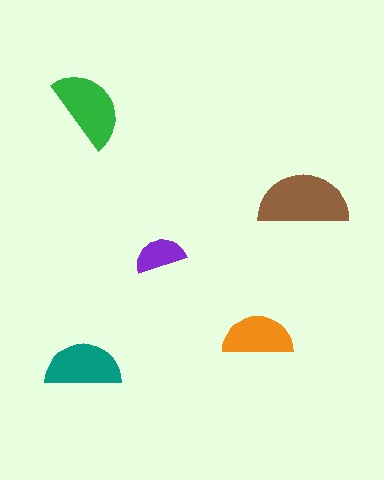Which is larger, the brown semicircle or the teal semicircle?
The brown one.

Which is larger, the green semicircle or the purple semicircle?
The green one.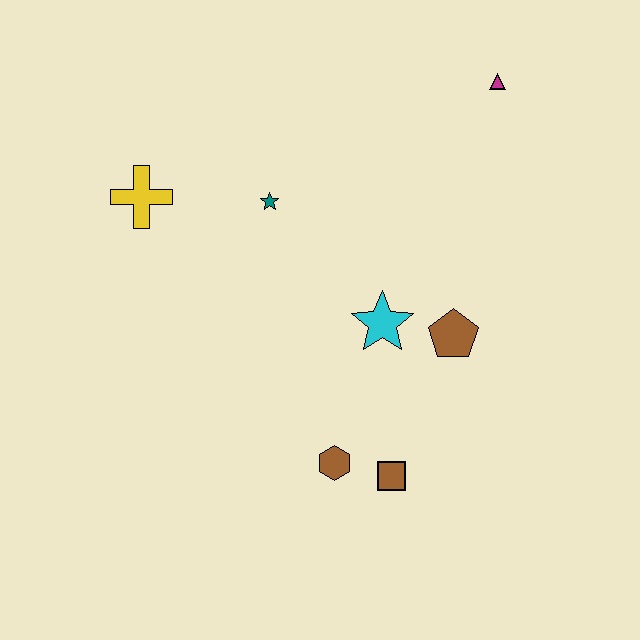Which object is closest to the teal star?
The yellow cross is closest to the teal star.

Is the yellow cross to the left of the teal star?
Yes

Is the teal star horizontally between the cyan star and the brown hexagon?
No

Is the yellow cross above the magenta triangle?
No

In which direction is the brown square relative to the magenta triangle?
The brown square is below the magenta triangle.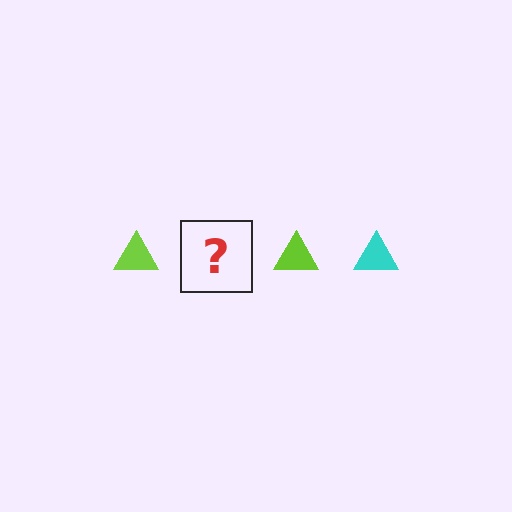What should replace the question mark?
The question mark should be replaced with a cyan triangle.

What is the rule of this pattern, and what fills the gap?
The rule is that the pattern cycles through lime, cyan triangles. The gap should be filled with a cyan triangle.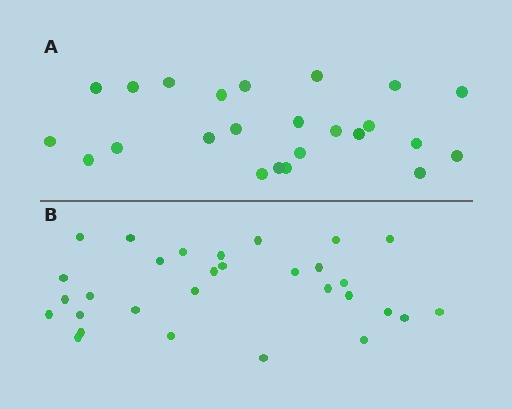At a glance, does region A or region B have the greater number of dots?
Region B (the bottom region) has more dots.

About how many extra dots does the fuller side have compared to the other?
Region B has about 6 more dots than region A.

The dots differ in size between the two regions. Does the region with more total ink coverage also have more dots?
No. Region A has more total ink coverage because its dots are larger, but region B actually contains more individual dots. Total area can be misleading — the number of items is what matters here.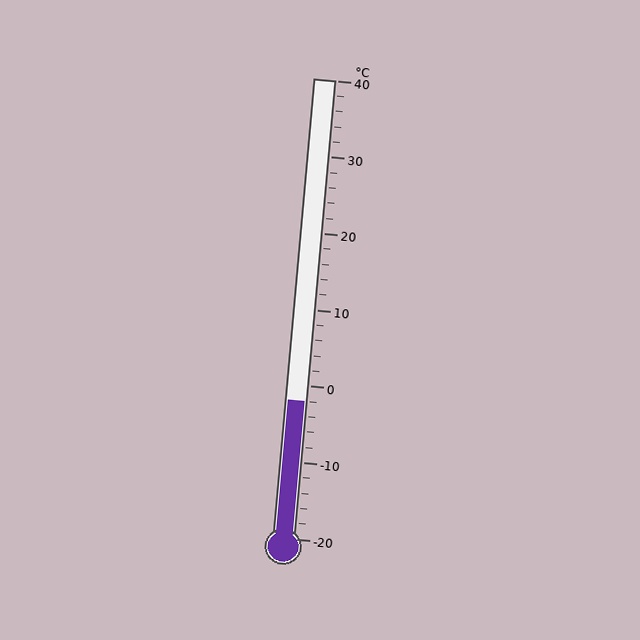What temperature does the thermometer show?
The thermometer shows approximately -2°C.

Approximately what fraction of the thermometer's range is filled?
The thermometer is filled to approximately 30% of its range.